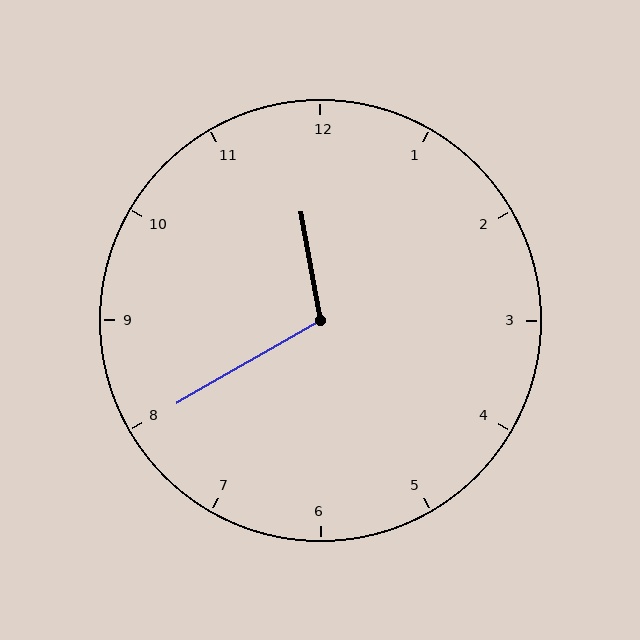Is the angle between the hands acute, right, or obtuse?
It is obtuse.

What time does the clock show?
11:40.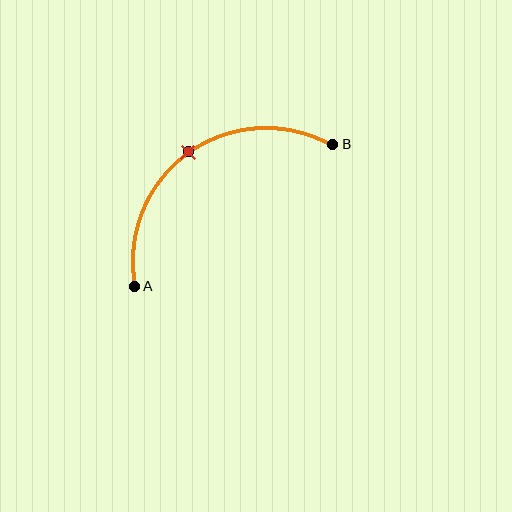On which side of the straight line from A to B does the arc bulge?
The arc bulges above and to the left of the straight line connecting A and B.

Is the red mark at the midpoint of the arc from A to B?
Yes. The red mark lies on the arc at equal arc-length from both A and B — it is the arc midpoint.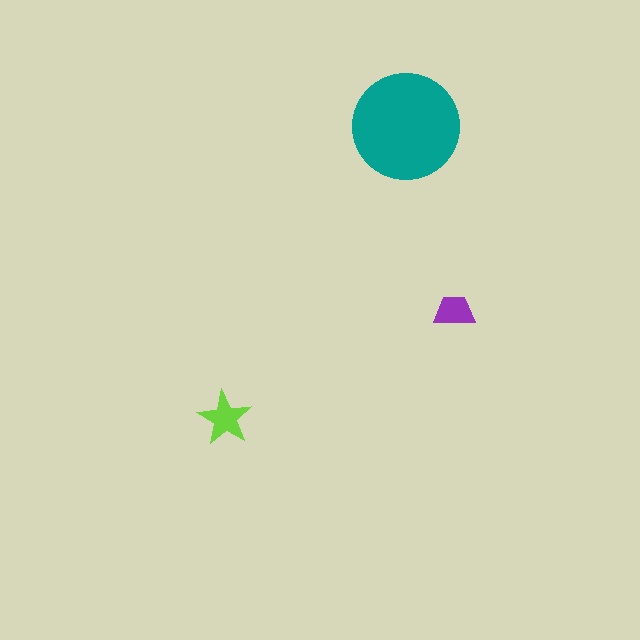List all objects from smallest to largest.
The purple trapezoid, the lime star, the teal circle.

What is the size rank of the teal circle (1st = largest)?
1st.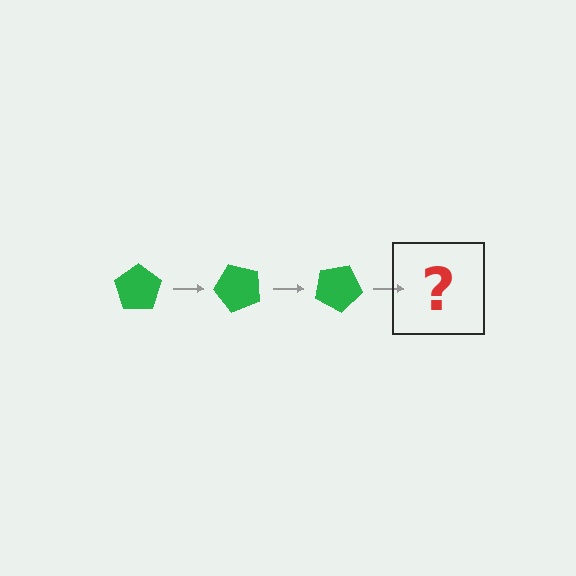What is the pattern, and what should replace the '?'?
The pattern is that the pentagon rotates 50 degrees each step. The '?' should be a green pentagon rotated 150 degrees.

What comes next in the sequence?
The next element should be a green pentagon rotated 150 degrees.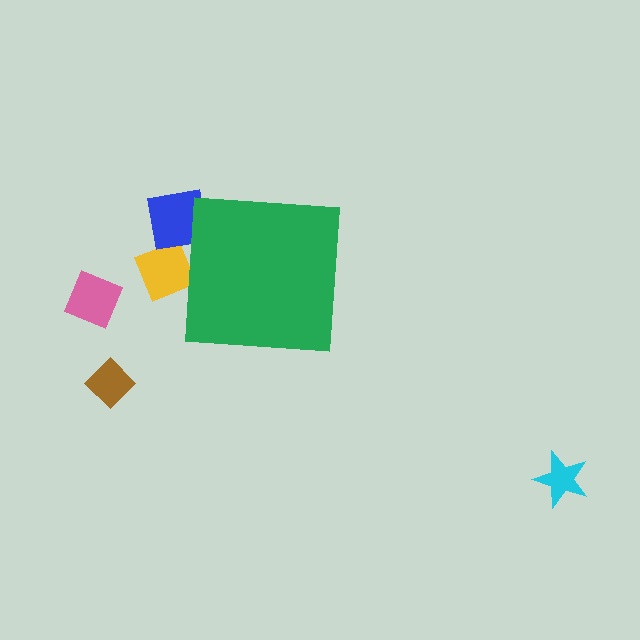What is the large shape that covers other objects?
A green square.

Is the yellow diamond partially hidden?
Yes, the yellow diamond is partially hidden behind the green square.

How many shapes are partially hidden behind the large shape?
3 shapes are partially hidden.